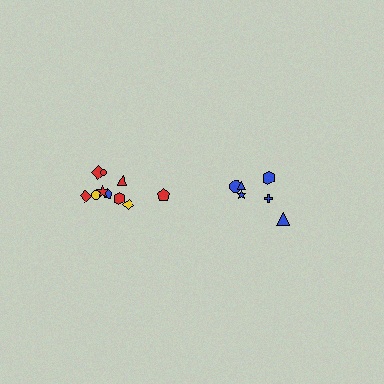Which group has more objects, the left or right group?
The left group.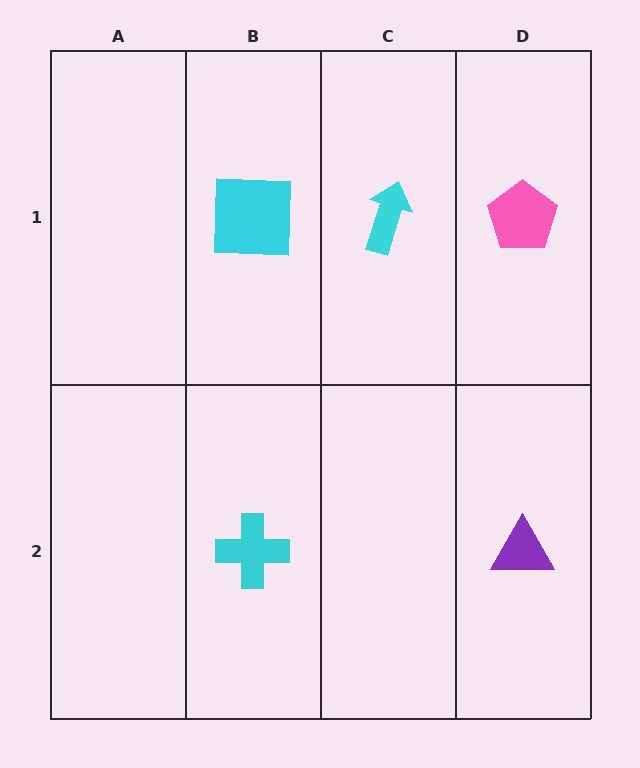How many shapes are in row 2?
2 shapes.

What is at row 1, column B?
A cyan square.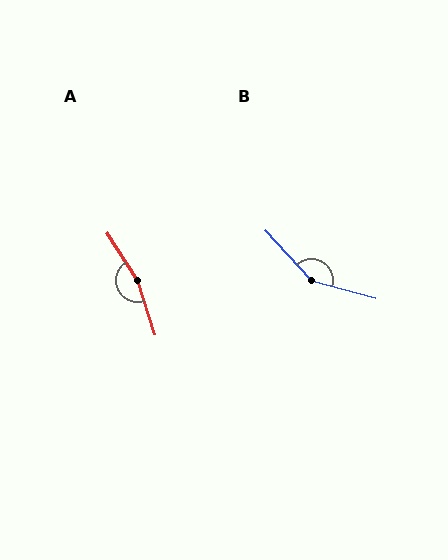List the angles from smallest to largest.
B (148°), A (165°).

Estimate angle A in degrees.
Approximately 165 degrees.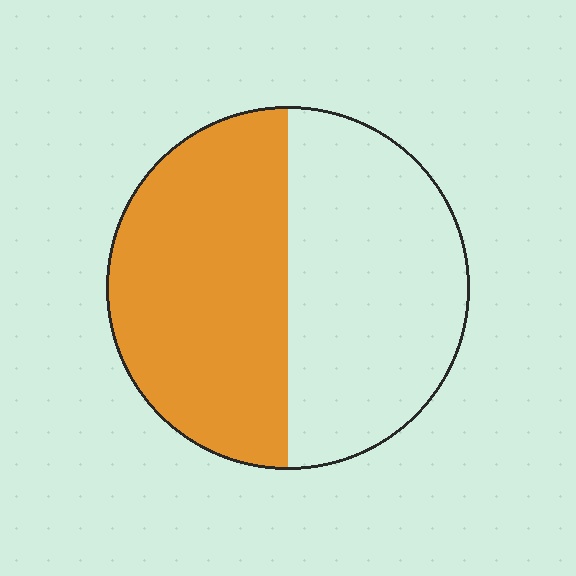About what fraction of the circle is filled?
About one half (1/2).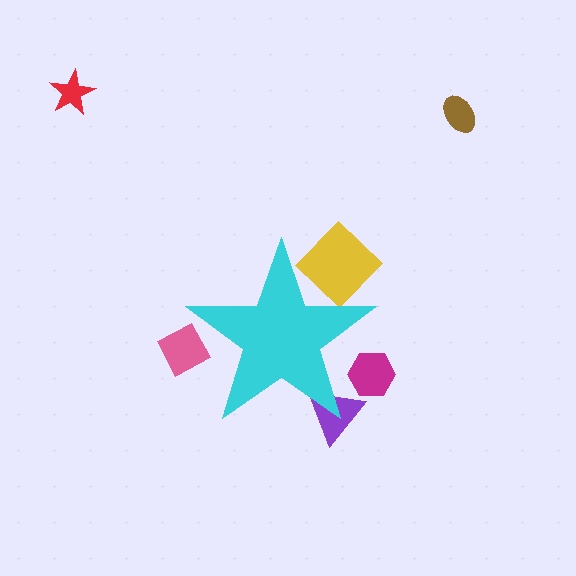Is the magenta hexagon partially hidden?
Yes, the magenta hexagon is partially hidden behind the cyan star.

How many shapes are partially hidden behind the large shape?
4 shapes are partially hidden.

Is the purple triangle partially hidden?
Yes, the purple triangle is partially hidden behind the cyan star.